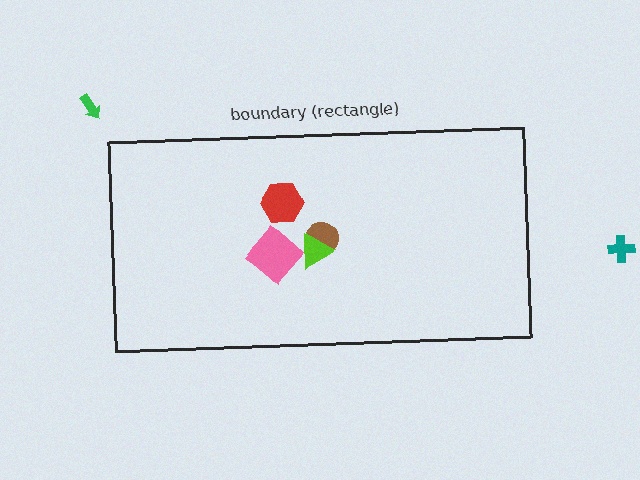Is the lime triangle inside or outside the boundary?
Inside.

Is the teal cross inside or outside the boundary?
Outside.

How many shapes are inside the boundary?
4 inside, 2 outside.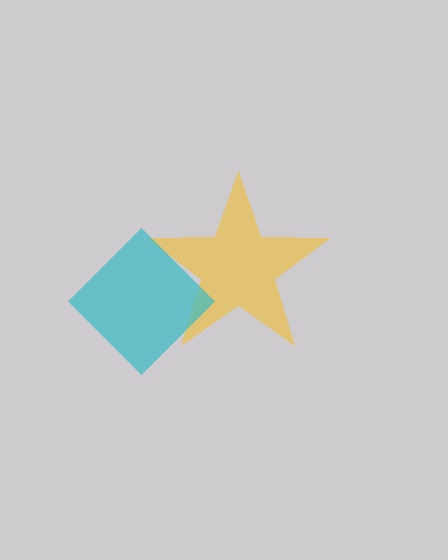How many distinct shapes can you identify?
There are 2 distinct shapes: a yellow star, a cyan diamond.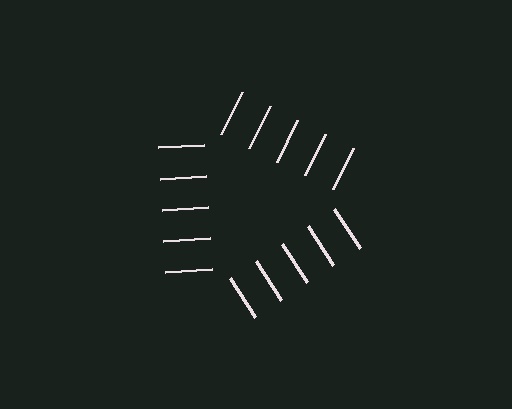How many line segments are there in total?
15 — 5 along each of the 3 edges.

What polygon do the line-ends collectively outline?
An illusory triangle — the line segments terminate on its edges but no continuous stroke is drawn.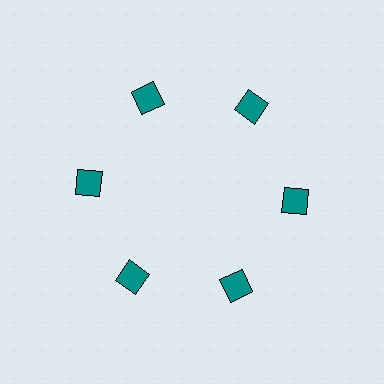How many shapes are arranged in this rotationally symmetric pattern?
There are 6 shapes, arranged in 6 groups of 1.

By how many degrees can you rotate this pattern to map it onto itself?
The pattern maps onto itself every 60 degrees of rotation.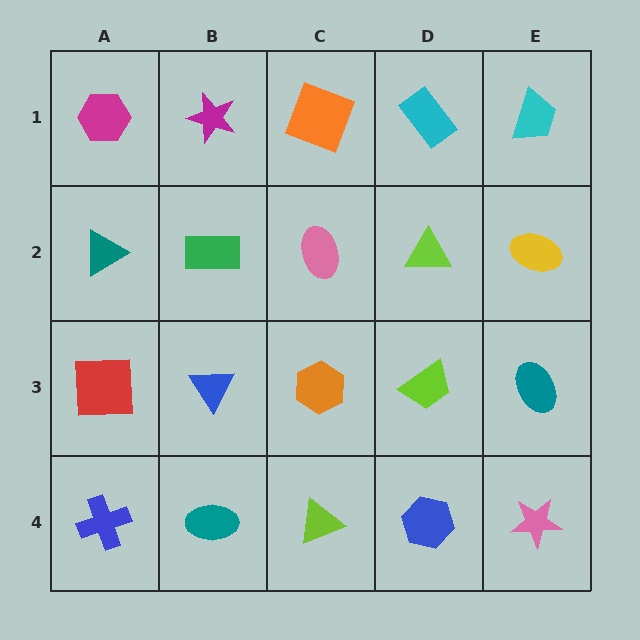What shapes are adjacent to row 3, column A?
A teal triangle (row 2, column A), a blue cross (row 4, column A), a blue triangle (row 3, column B).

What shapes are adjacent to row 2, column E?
A cyan trapezoid (row 1, column E), a teal ellipse (row 3, column E), a lime triangle (row 2, column D).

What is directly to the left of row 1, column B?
A magenta hexagon.